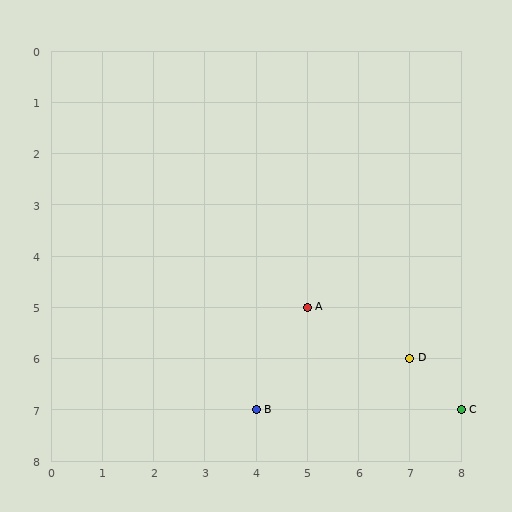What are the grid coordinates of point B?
Point B is at grid coordinates (4, 7).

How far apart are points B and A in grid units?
Points B and A are 1 column and 2 rows apart (about 2.2 grid units diagonally).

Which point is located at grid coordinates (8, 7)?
Point C is at (8, 7).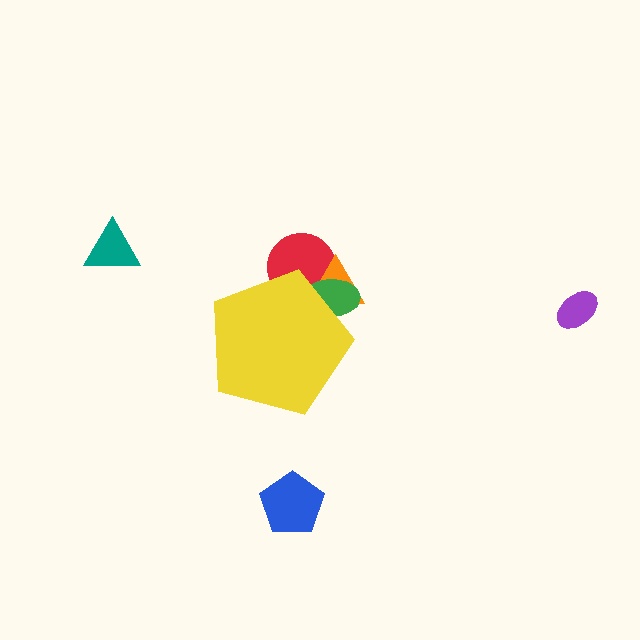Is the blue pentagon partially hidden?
No, the blue pentagon is fully visible.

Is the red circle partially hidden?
Yes, the red circle is partially hidden behind the yellow pentagon.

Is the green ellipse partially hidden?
Yes, the green ellipse is partially hidden behind the yellow pentagon.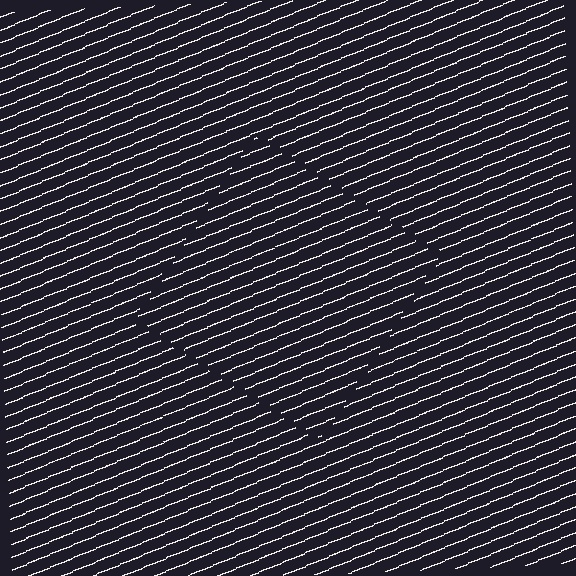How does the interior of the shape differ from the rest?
The interior of the shape contains the same grating, shifted by half a period — the contour is defined by the phase discontinuity where line-ends from the inner and outer gratings abut.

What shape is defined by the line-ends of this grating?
An illusory square. The interior of the shape contains the same grating, shifted by half a period — the contour is defined by the phase discontinuity where line-ends from the inner and outer gratings abut.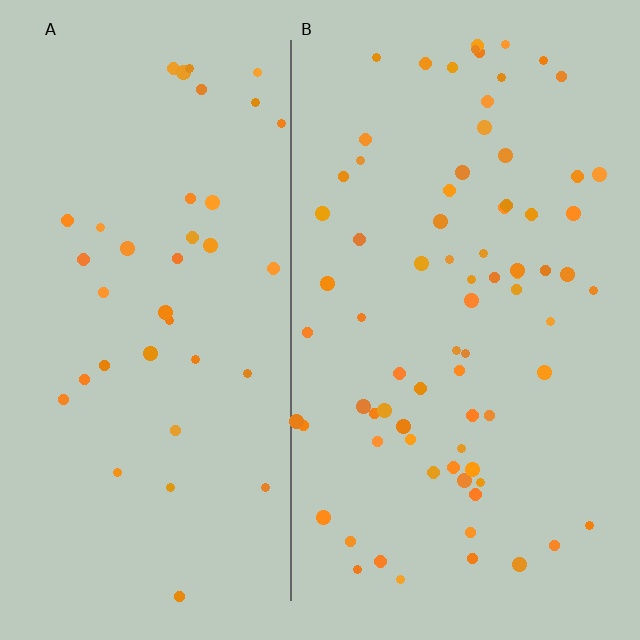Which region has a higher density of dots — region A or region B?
B (the right).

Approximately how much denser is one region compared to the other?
Approximately 2.0× — region B over region A.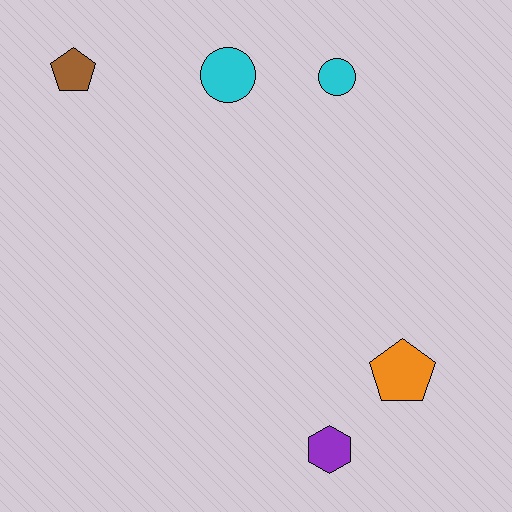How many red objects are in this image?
There are no red objects.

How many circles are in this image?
There are 2 circles.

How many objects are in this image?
There are 5 objects.